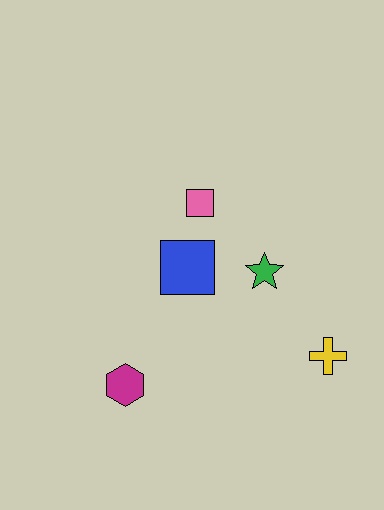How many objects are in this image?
There are 5 objects.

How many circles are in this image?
There are no circles.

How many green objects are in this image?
There is 1 green object.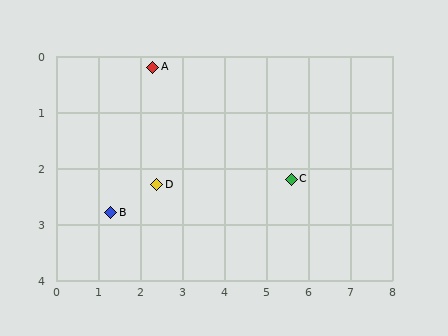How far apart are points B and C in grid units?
Points B and C are about 4.3 grid units apart.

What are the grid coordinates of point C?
Point C is at approximately (5.6, 2.2).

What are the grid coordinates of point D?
Point D is at approximately (2.4, 2.3).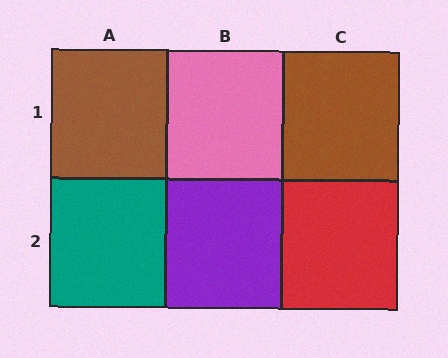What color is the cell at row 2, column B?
Purple.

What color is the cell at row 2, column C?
Red.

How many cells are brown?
2 cells are brown.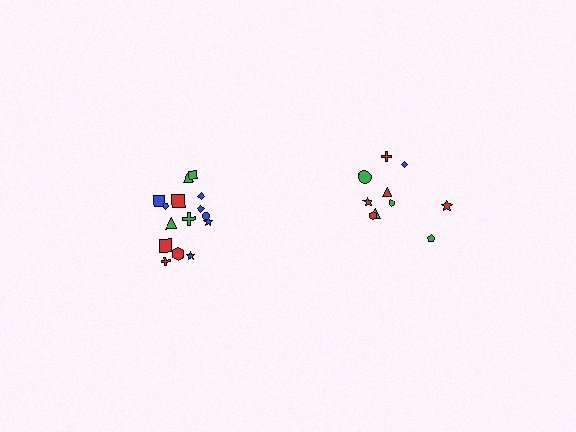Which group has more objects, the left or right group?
The left group.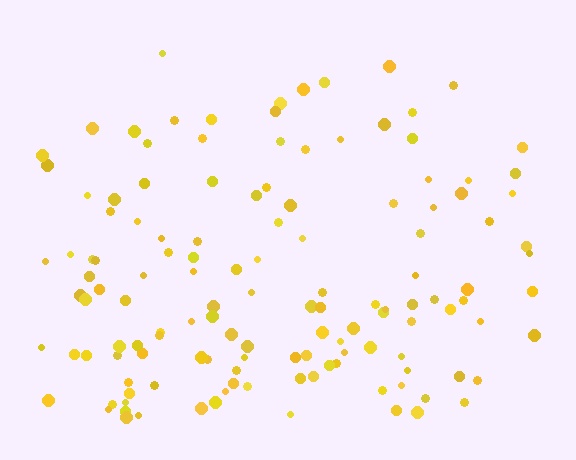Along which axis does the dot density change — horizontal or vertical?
Vertical.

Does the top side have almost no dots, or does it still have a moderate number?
Still a moderate number, just noticeably fewer than the bottom.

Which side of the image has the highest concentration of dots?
The bottom.